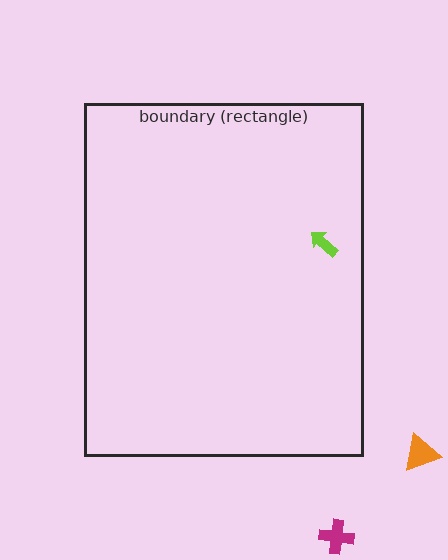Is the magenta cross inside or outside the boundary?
Outside.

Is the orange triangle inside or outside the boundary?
Outside.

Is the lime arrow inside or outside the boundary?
Inside.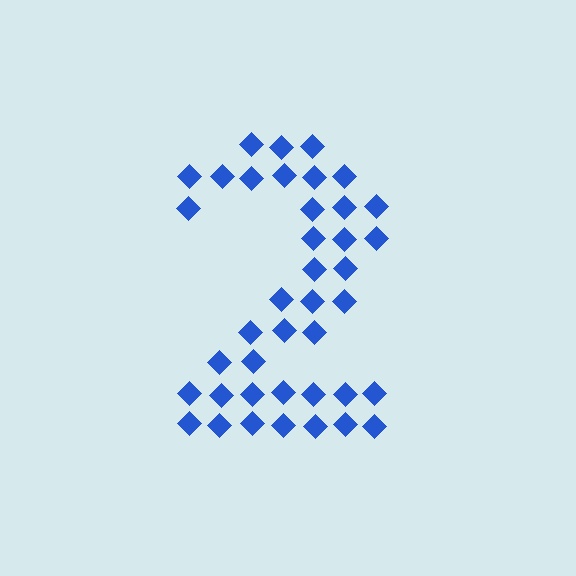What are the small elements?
The small elements are diamonds.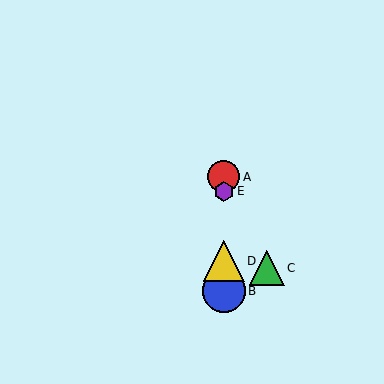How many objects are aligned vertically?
4 objects (A, B, D, E) are aligned vertically.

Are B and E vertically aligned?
Yes, both are at x≈224.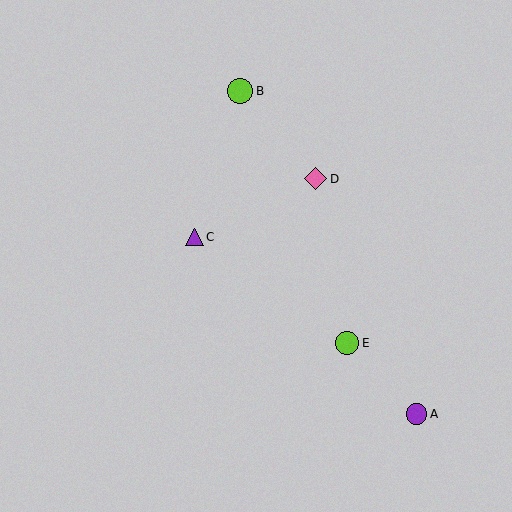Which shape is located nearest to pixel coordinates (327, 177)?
The pink diamond (labeled D) at (316, 179) is nearest to that location.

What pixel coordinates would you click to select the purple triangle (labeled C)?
Click at (194, 237) to select the purple triangle C.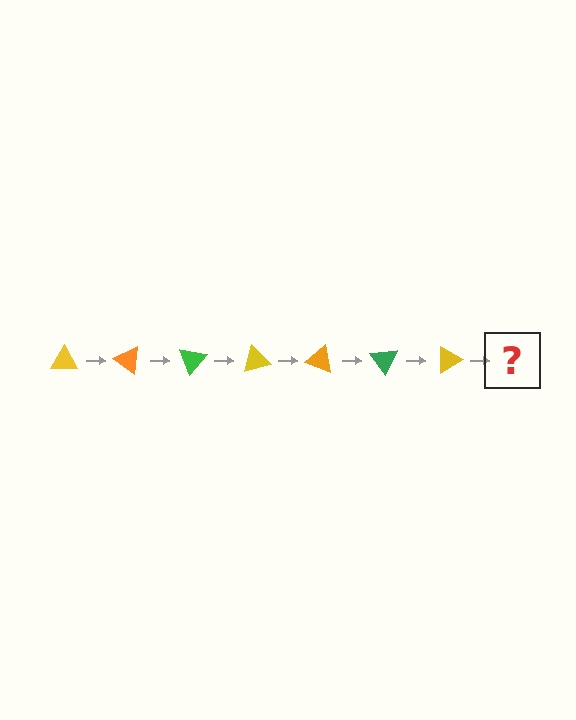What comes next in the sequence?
The next element should be an orange triangle, rotated 245 degrees from the start.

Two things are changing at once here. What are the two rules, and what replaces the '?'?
The two rules are that it rotates 35 degrees each step and the color cycles through yellow, orange, and green. The '?' should be an orange triangle, rotated 245 degrees from the start.